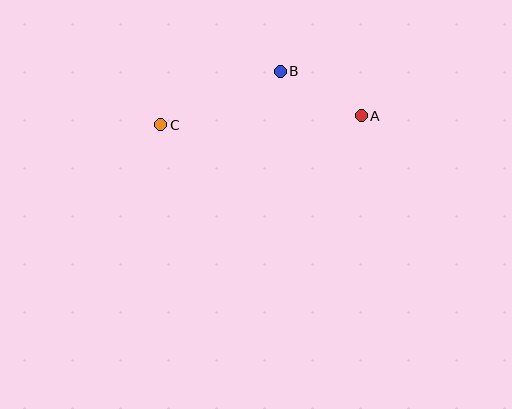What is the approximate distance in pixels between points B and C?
The distance between B and C is approximately 131 pixels.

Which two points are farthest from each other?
Points A and C are farthest from each other.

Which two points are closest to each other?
Points A and B are closest to each other.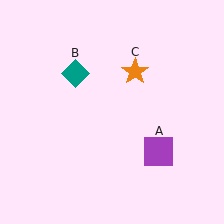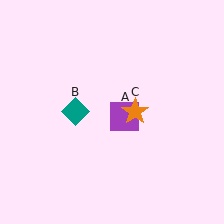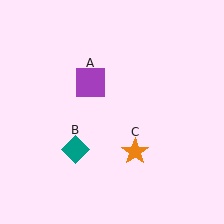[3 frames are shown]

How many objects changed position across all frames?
3 objects changed position: purple square (object A), teal diamond (object B), orange star (object C).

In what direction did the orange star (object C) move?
The orange star (object C) moved down.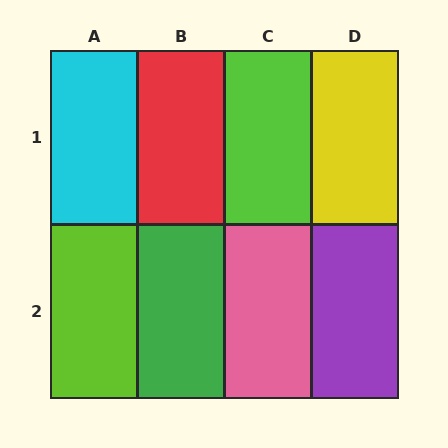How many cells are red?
1 cell is red.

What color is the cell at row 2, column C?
Pink.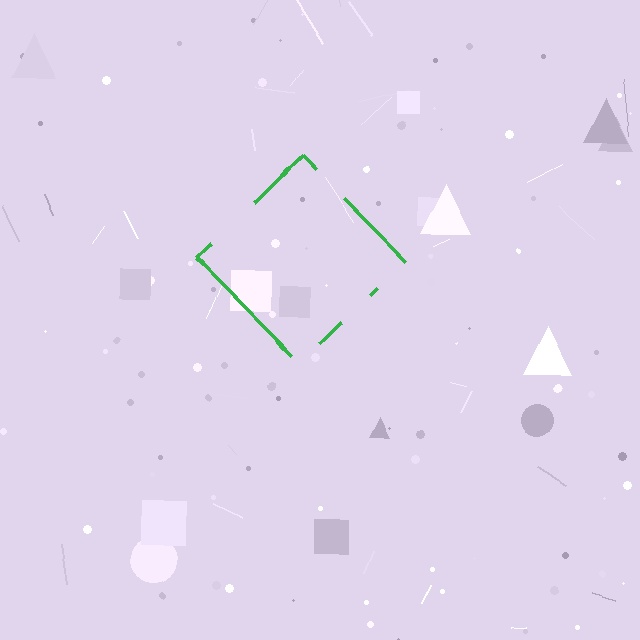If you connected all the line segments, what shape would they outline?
They would outline a diamond.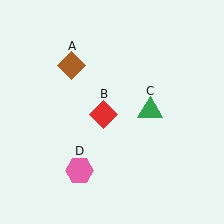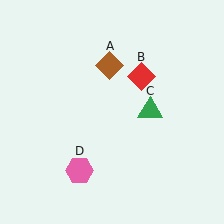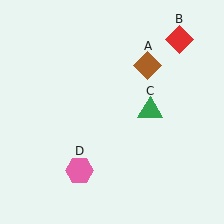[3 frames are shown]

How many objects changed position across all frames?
2 objects changed position: brown diamond (object A), red diamond (object B).